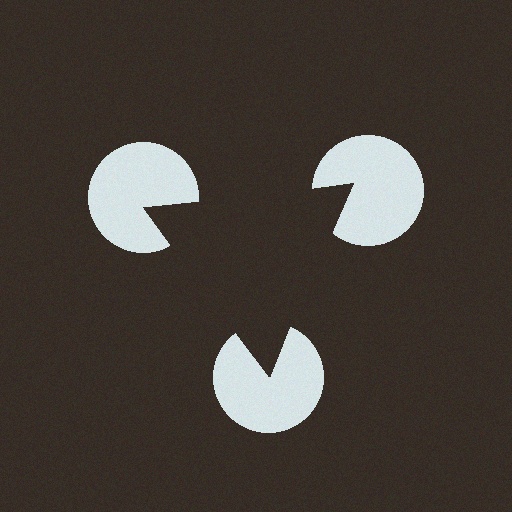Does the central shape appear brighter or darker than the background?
It typically appears slightly darker than the background, even though no actual brightness change is drawn.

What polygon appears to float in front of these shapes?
An illusory triangle — its edges are inferred from the aligned wedge cuts in the pac-man discs, not physically drawn.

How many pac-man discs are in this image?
There are 3 — one at each vertex of the illusory triangle.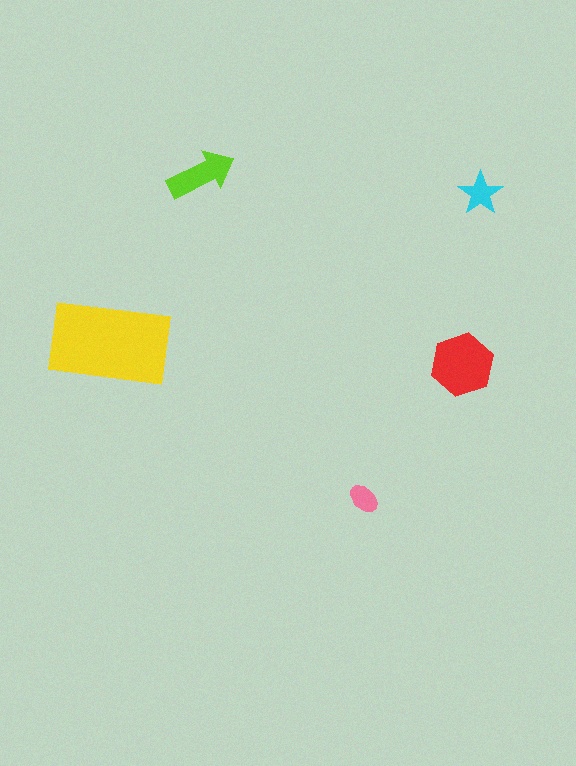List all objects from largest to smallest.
The yellow rectangle, the red hexagon, the lime arrow, the cyan star, the pink ellipse.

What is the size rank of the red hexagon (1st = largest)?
2nd.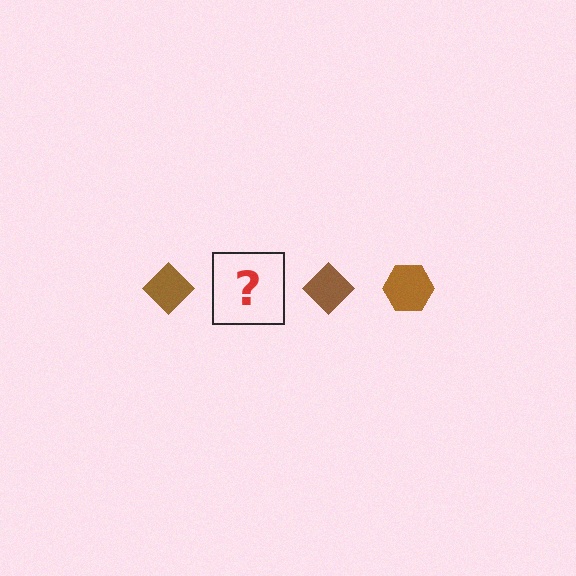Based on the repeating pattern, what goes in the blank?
The blank should be a brown hexagon.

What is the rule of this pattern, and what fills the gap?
The rule is that the pattern cycles through diamond, hexagon shapes in brown. The gap should be filled with a brown hexagon.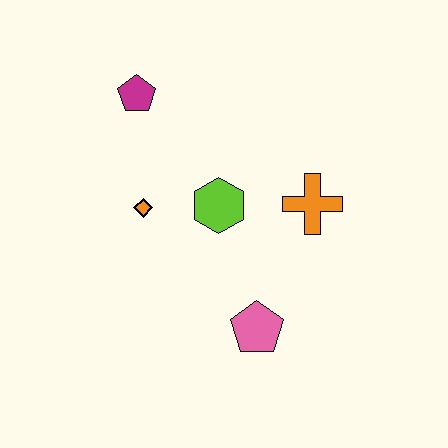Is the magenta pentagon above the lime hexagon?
Yes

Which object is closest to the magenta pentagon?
The orange diamond is closest to the magenta pentagon.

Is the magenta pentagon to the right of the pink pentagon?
No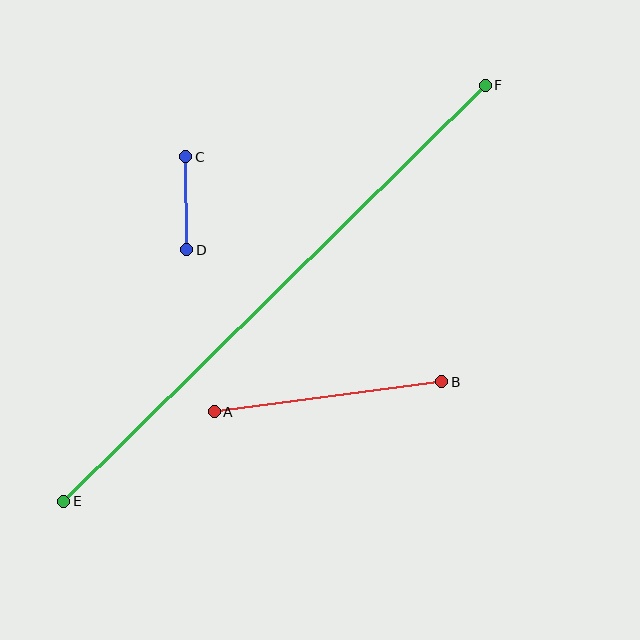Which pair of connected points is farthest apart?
Points E and F are farthest apart.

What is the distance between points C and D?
The distance is approximately 93 pixels.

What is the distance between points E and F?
The distance is approximately 592 pixels.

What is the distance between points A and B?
The distance is approximately 229 pixels.